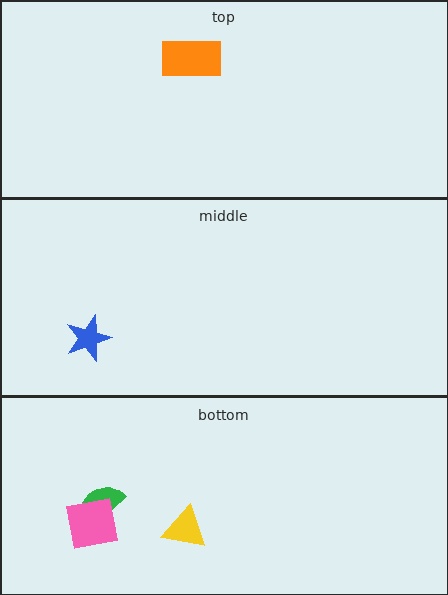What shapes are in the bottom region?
The yellow triangle, the green semicircle, the pink square.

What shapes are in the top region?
The orange rectangle.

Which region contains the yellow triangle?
The bottom region.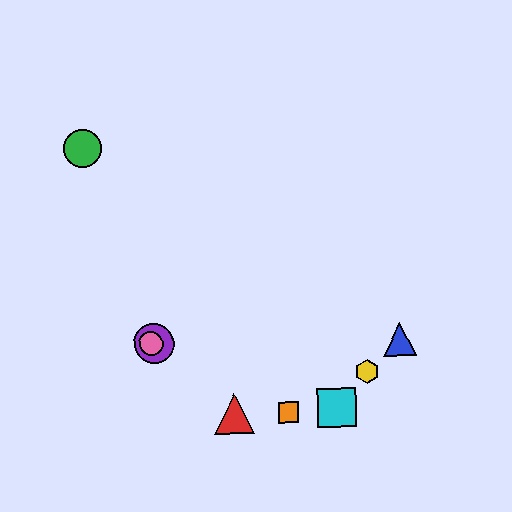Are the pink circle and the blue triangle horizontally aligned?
Yes, both are at y≈343.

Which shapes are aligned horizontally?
The blue triangle, the purple circle, the pink circle are aligned horizontally.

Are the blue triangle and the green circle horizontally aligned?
No, the blue triangle is at y≈339 and the green circle is at y≈149.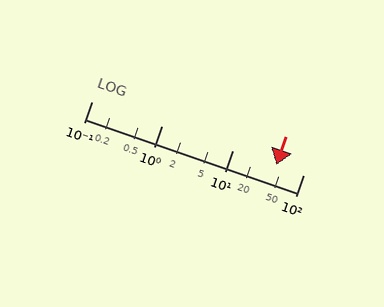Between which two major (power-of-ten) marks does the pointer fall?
The pointer is between 10 and 100.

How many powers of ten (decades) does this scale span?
The scale spans 3 decades, from 0.1 to 100.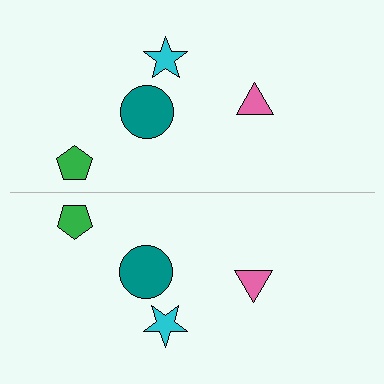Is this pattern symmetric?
Yes, this pattern has bilateral (reflection) symmetry.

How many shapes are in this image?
There are 8 shapes in this image.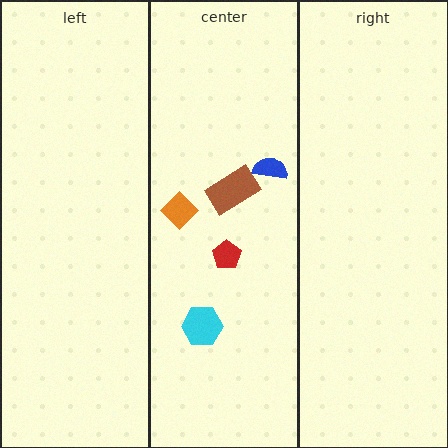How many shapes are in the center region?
5.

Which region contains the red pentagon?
The center region.